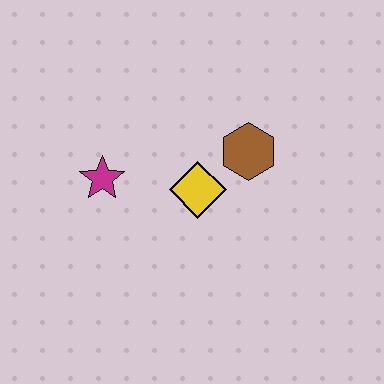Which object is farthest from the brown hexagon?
The magenta star is farthest from the brown hexagon.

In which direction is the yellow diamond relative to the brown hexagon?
The yellow diamond is to the left of the brown hexagon.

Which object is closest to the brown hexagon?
The yellow diamond is closest to the brown hexagon.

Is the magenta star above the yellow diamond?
Yes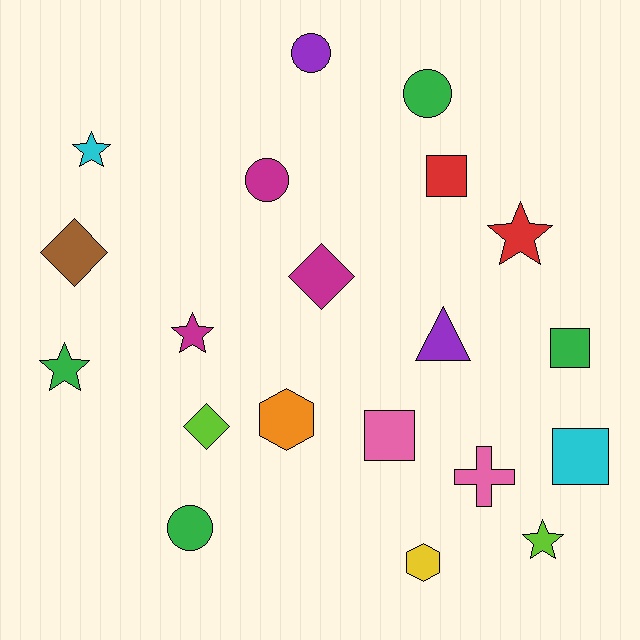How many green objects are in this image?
There are 4 green objects.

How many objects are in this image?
There are 20 objects.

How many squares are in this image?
There are 4 squares.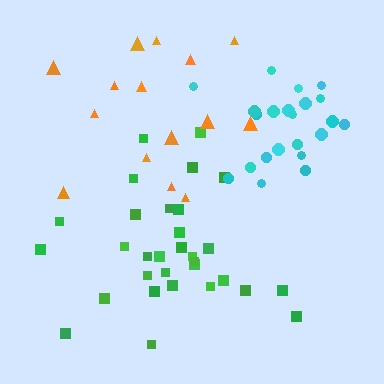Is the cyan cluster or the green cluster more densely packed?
Cyan.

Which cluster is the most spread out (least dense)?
Orange.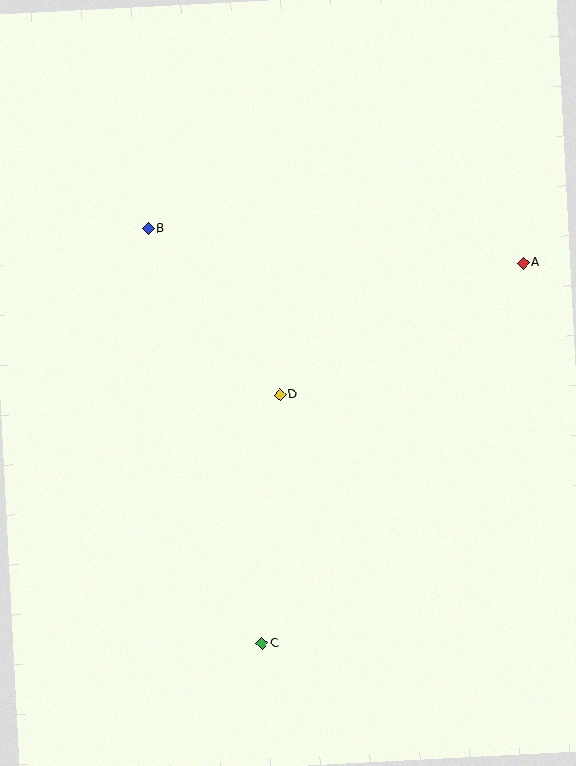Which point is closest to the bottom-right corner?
Point C is closest to the bottom-right corner.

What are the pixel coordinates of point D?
Point D is at (280, 395).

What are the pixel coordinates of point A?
Point A is at (523, 263).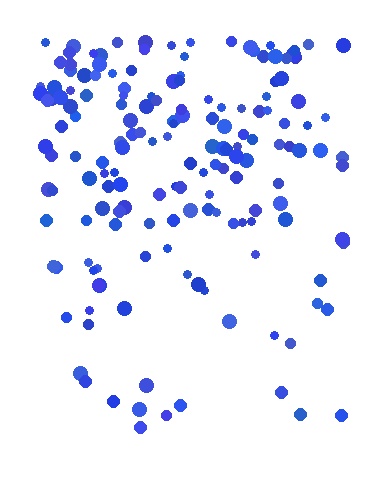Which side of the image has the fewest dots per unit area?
The bottom.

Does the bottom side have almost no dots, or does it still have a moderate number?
Still a moderate number, just noticeably fewer than the top.